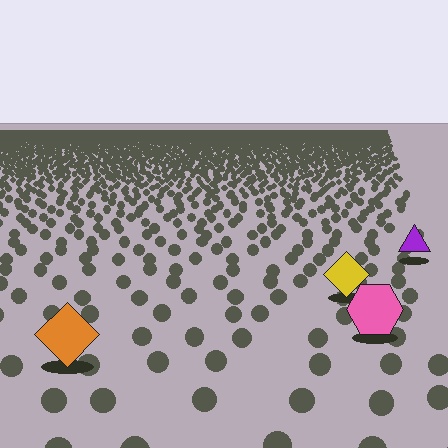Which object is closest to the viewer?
The orange diamond is closest. The texture marks near it are larger and more spread out.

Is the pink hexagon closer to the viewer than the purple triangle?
Yes. The pink hexagon is closer — you can tell from the texture gradient: the ground texture is coarser near it.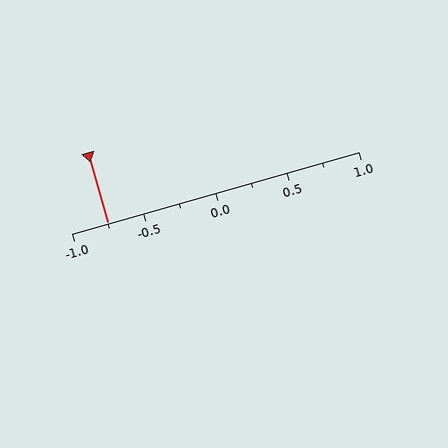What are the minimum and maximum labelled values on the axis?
The axis runs from -1.0 to 1.0.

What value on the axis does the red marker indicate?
The marker indicates approximately -0.75.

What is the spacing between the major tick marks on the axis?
The major ticks are spaced 0.5 apart.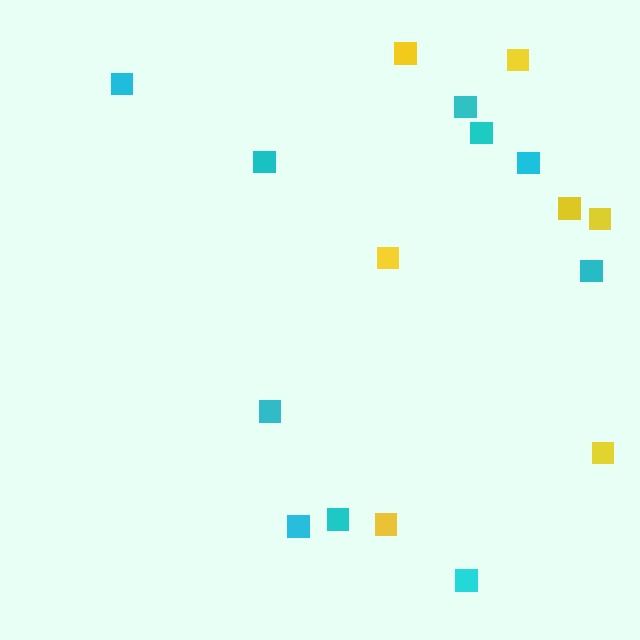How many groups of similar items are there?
There are 2 groups: one group of cyan squares (10) and one group of yellow squares (7).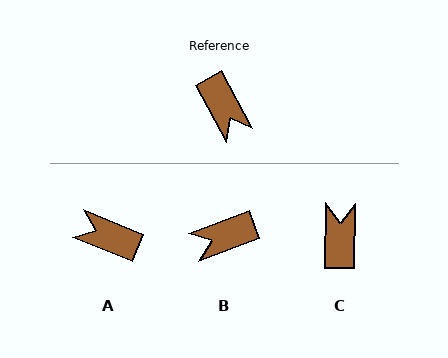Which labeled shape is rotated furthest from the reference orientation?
C, about 150 degrees away.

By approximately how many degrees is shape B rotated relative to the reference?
Approximately 98 degrees clockwise.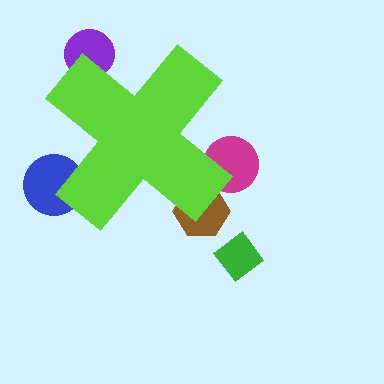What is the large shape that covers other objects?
A lime cross.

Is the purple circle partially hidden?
Yes, the purple circle is partially hidden behind the lime cross.